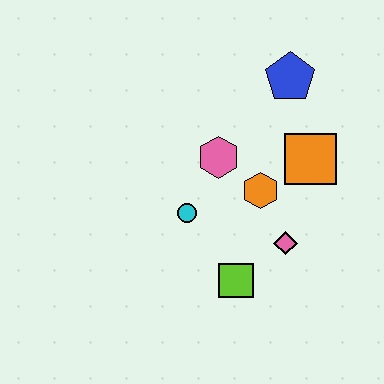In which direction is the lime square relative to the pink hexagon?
The lime square is below the pink hexagon.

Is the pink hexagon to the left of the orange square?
Yes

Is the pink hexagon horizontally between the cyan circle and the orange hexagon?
Yes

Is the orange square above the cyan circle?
Yes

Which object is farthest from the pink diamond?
The blue pentagon is farthest from the pink diamond.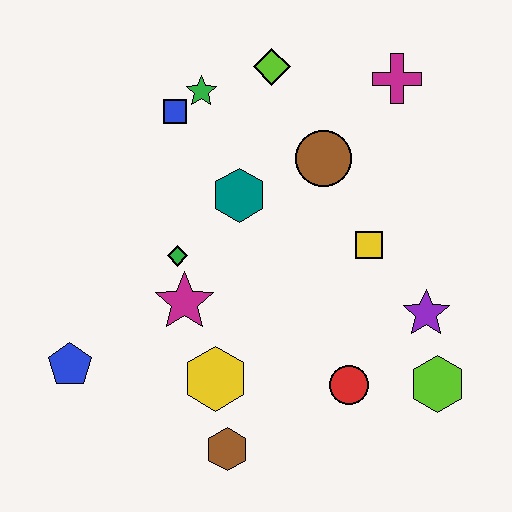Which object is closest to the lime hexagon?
The purple star is closest to the lime hexagon.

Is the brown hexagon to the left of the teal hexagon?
Yes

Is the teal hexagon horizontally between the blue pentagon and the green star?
No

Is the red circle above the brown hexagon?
Yes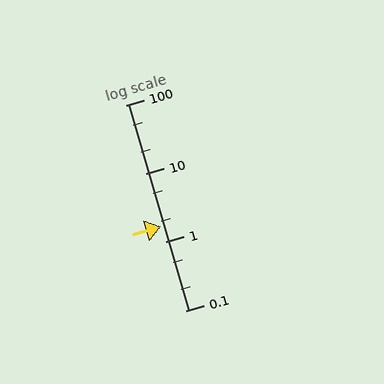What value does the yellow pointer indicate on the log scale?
The pointer indicates approximately 1.7.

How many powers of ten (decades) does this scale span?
The scale spans 3 decades, from 0.1 to 100.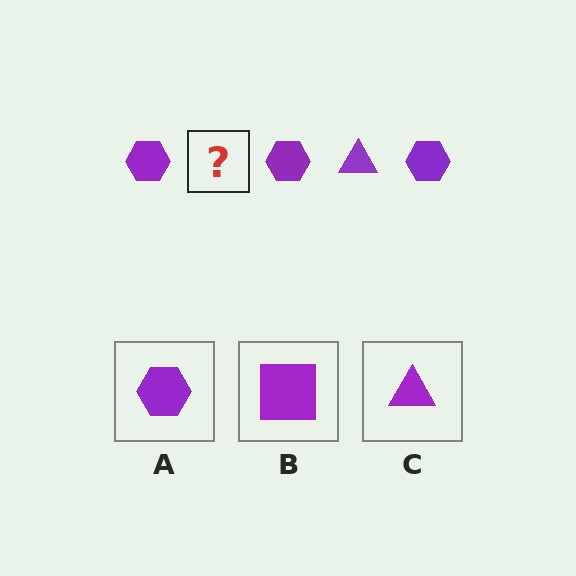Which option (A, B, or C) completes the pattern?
C.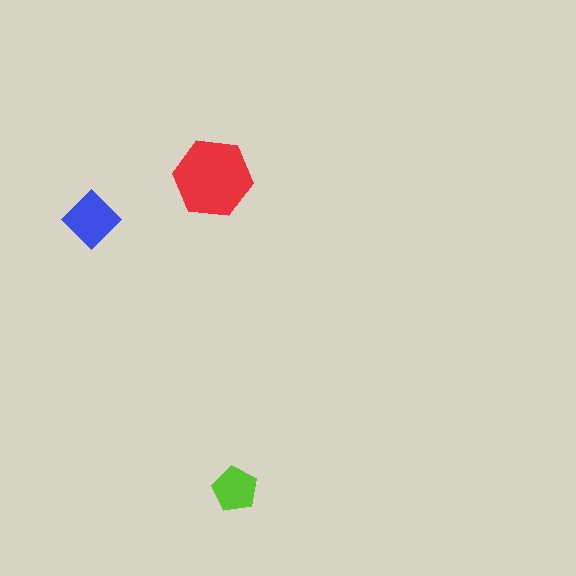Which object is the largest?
The red hexagon.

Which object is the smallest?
The lime pentagon.